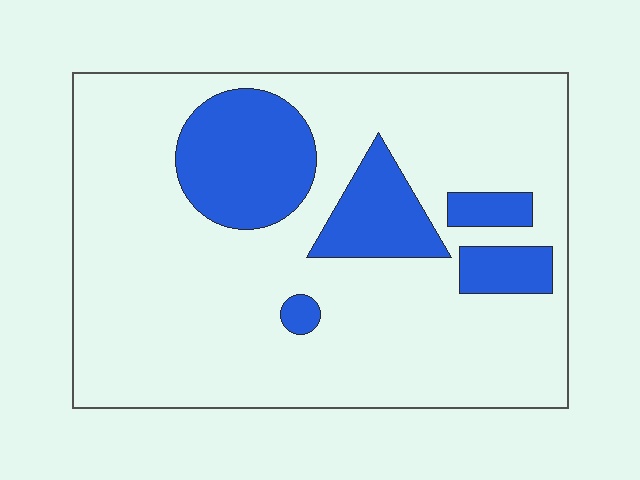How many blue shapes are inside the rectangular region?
5.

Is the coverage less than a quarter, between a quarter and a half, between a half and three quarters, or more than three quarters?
Less than a quarter.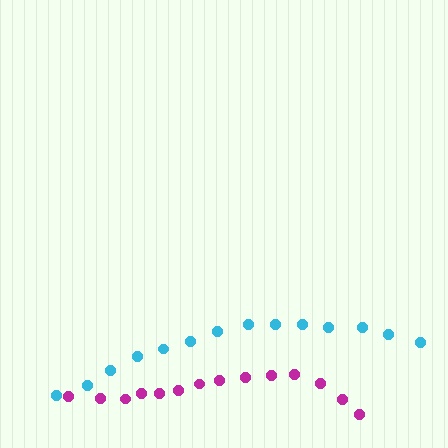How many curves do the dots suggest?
There are 2 distinct paths.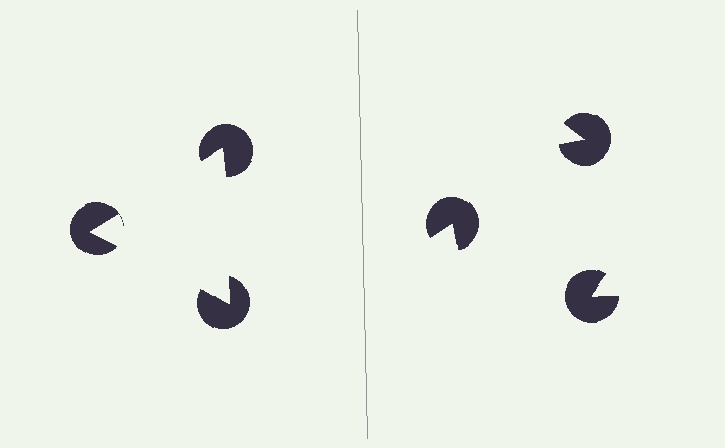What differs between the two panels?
The pac-man discs are positioned identically on both sides; only the wedge orientations differ. On the left they align to a triangle; on the right they are misaligned.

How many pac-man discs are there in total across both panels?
6 — 3 on each side.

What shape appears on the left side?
An illusory triangle.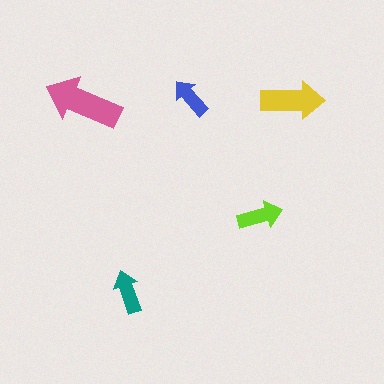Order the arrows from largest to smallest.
the pink one, the yellow one, the lime one, the teal one, the blue one.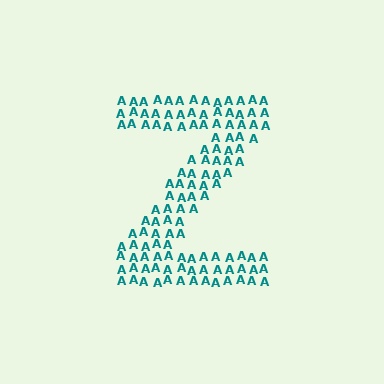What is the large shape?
The large shape is the letter Z.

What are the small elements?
The small elements are letter A's.